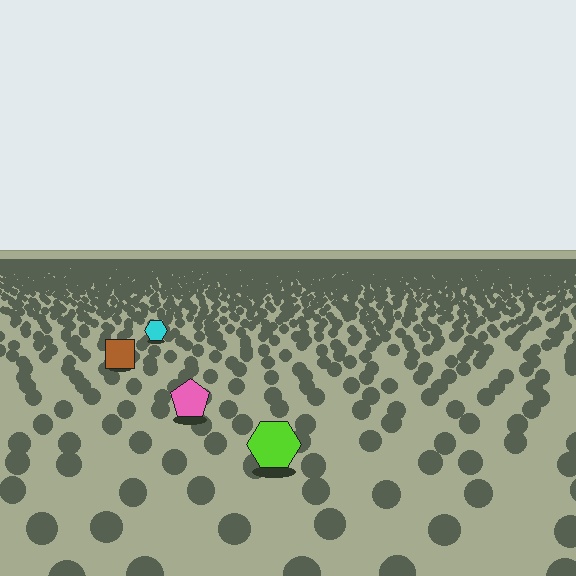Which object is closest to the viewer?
The lime hexagon is closest. The texture marks near it are larger and more spread out.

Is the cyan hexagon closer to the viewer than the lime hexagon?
No. The lime hexagon is closer — you can tell from the texture gradient: the ground texture is coarser near it.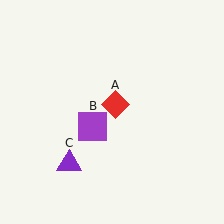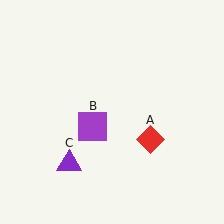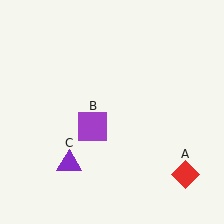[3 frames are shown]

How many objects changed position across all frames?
1 object changed position: red diamond (object A).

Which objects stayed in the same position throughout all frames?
Purple square (object B) and purple triangle (object C) remained stationary.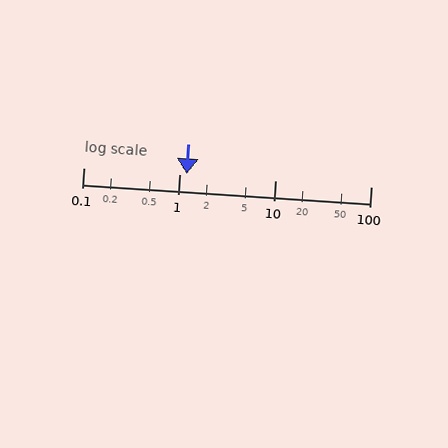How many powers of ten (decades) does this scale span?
The scale spans 3 decades, from 0.1 to 100.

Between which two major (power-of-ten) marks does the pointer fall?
The pointer is between 1 and 10.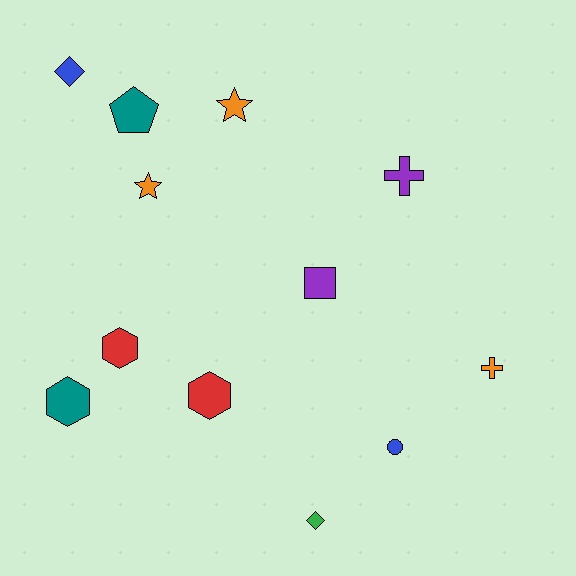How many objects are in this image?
There are 12 objects.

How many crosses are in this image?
There are 2 crosses.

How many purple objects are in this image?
There are 2 purple objects.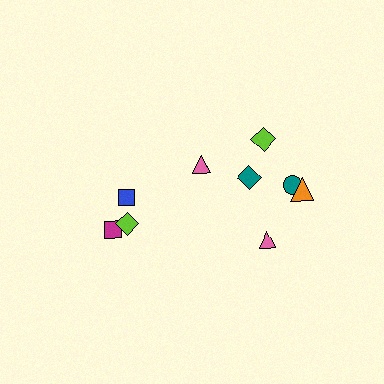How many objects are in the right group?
There are 6 objects.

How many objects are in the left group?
There are 3 objects.